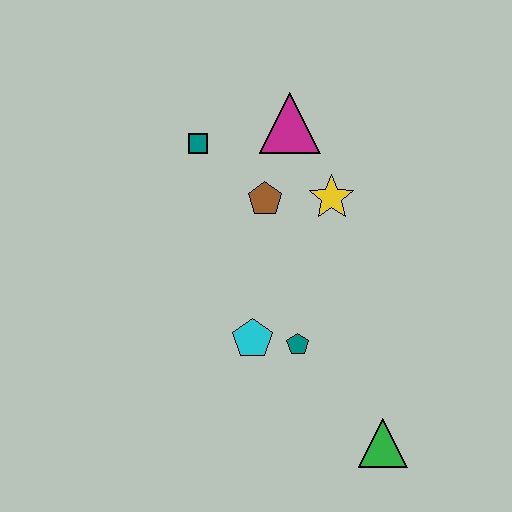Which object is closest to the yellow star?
The brown pentagon is closest to the yellow star.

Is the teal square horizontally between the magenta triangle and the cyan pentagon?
No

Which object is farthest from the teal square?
The green triangle is farthest from the teal square.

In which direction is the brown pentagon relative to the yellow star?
The brown pentagon is to the left of the yellow star.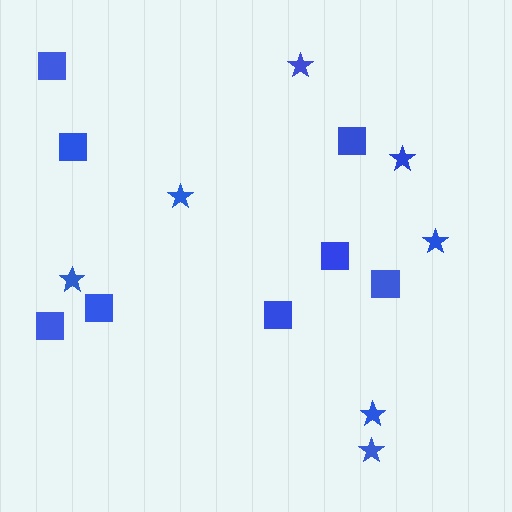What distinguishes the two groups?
There are 2 groups: one group of squares (8) and one group of stars (7).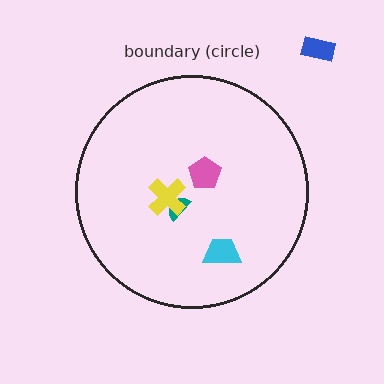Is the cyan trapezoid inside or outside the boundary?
Inside.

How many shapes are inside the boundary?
4 inside, 1 outside.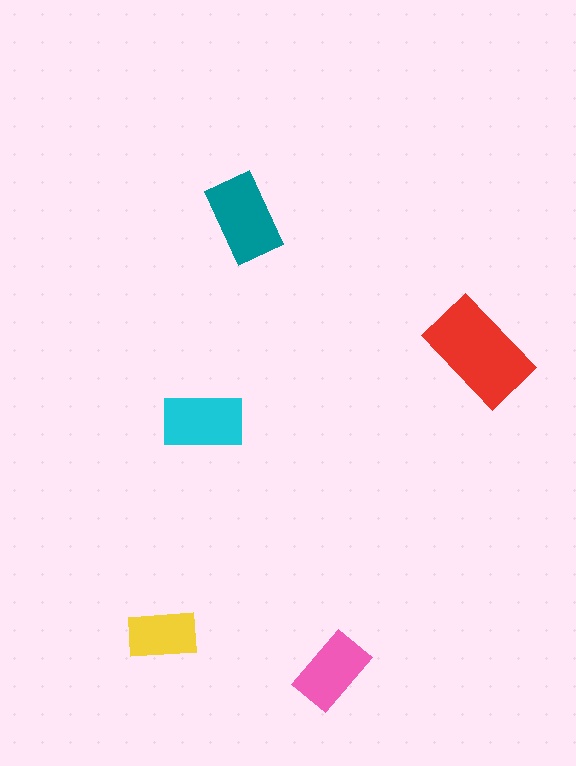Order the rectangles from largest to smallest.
the red one, the teal one, the cyan one, the pink one, the yellow one.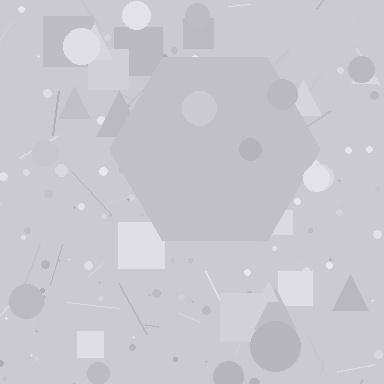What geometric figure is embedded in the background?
A hexagon is embedded in the background.